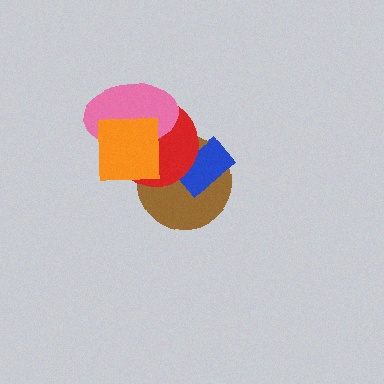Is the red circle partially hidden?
Yes, it is partially covered by another shape.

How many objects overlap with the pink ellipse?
2 objects overlap with the pink ellipse.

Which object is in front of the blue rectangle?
The red circle is in front of the blue rectangle.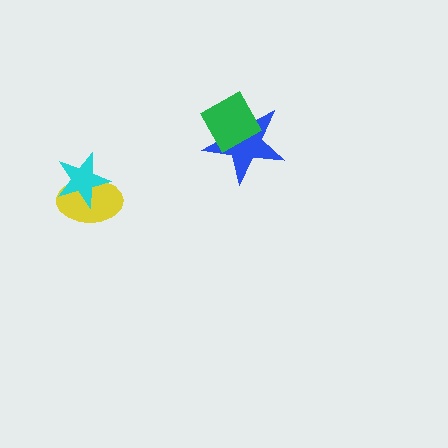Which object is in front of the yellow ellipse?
The cyan star is in front of the yellow ellipse.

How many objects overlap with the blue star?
1 object overlaps with the blue star.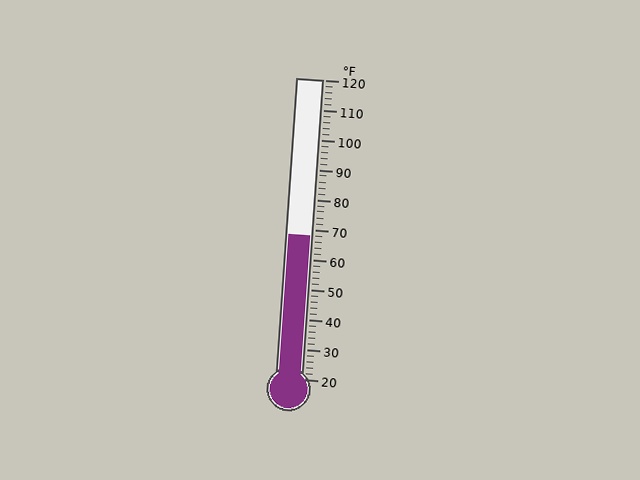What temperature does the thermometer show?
The thermometer shows approximately 68°F.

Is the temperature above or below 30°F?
The temperature is above 30°F.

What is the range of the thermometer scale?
The thermometer scale ranges from 20°F to 120°F.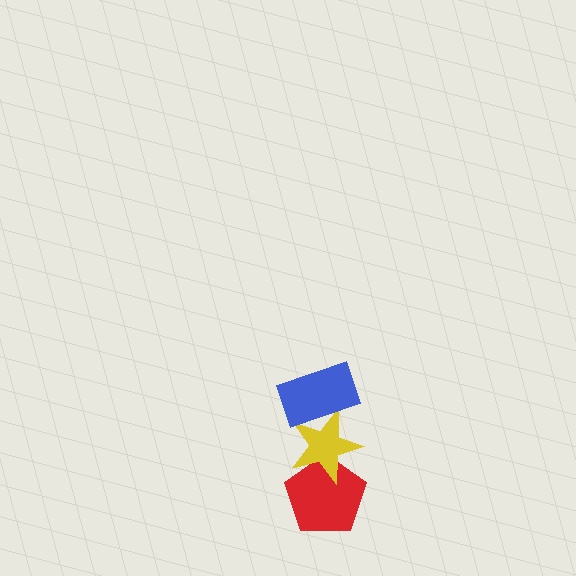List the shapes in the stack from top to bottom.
From top to bottom: the blue rectangle, the yellow star, the red pentagon.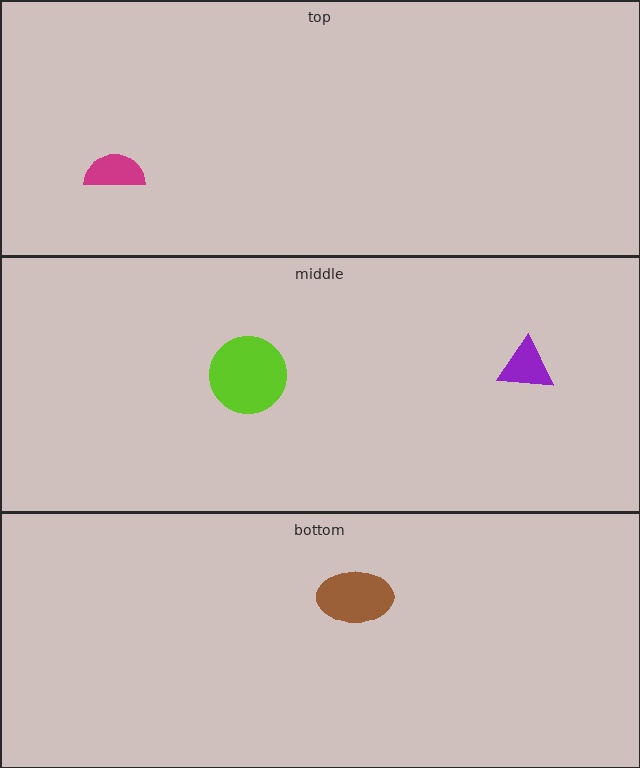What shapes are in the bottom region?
The brown ellipse.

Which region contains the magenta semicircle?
The top region.